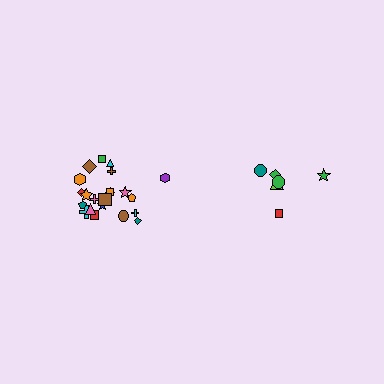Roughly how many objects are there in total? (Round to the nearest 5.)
Roughly 30 objects in total.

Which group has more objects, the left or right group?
The left group.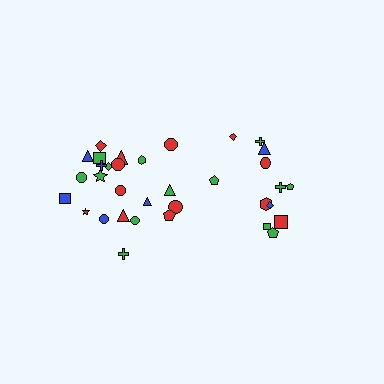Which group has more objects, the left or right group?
The left group.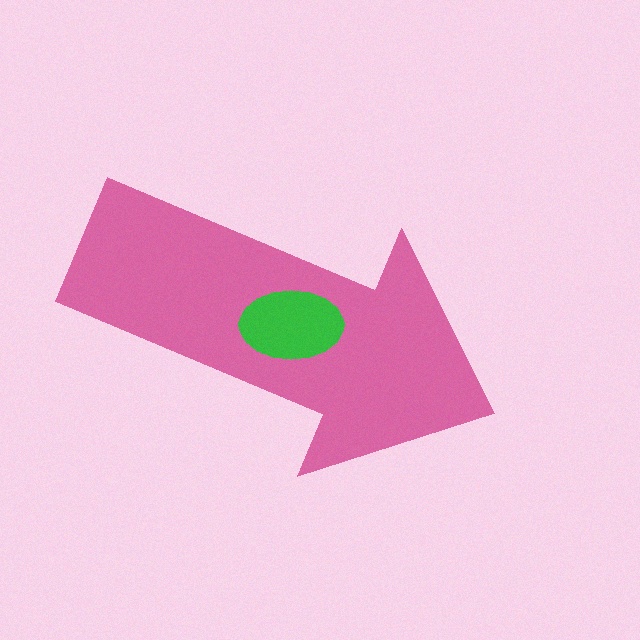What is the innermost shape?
The green ellipse.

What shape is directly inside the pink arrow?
The green ellipse.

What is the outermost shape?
The pink arrow.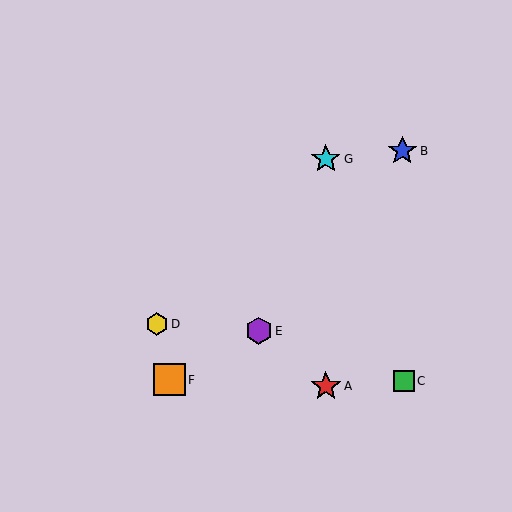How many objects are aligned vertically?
2 objects (A, G) are aligned vertically.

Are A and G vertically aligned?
Yes, both are at x≈326.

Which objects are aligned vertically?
Objects A, G are aligned vertically.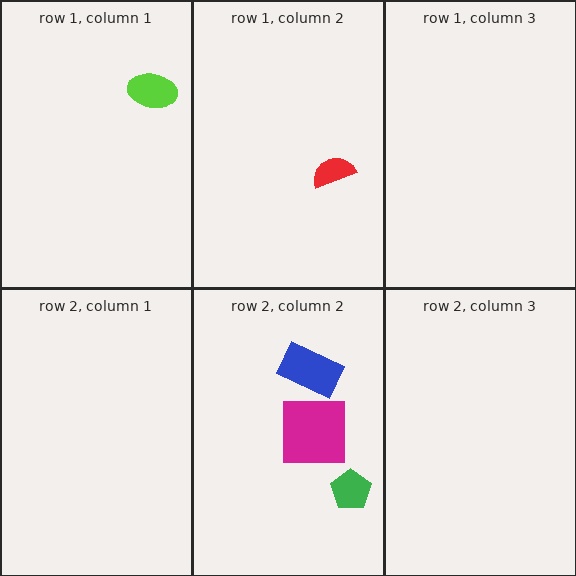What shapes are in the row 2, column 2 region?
The magenta square, the blue rectangle, the green pentagon.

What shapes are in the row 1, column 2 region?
The red semicircle.